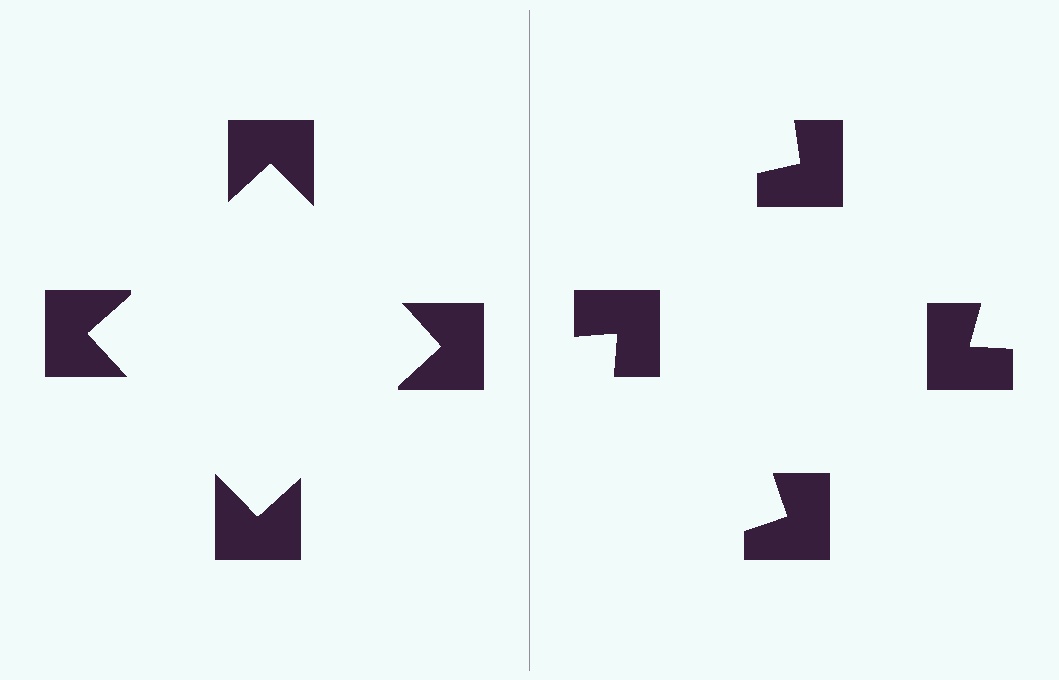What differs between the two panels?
The notched squares are positioned identically on both sides; only the wedge orientations differ. On the left they align to a square; on the right they are misaligned.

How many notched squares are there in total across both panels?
8 — 4 on each side.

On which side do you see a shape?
An illusory square appears on the left side. On the right side the wedge cuts are rotated, so no coherent shape forms.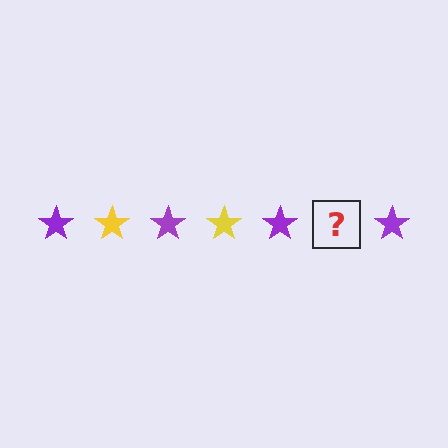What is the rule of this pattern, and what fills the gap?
The rule is that the pattern cycles through purple, yellow stars. The gap should be filled with a yellow star.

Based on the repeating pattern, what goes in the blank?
The blank should be a yellow star.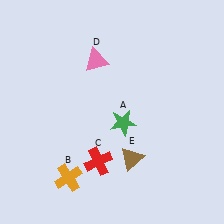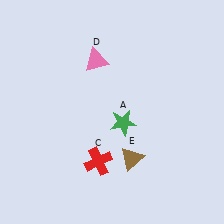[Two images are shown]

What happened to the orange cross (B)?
The orange cross (B) was removed in Image 2. It was in the bottom-left area of Image 1.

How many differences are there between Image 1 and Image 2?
There is 1 difference between the two images.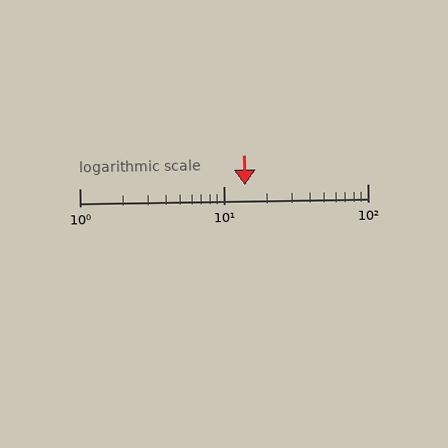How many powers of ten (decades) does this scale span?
The scale spans 2 decades, from 1 to 100.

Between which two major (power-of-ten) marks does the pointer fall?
The pointer is between 10 and 100.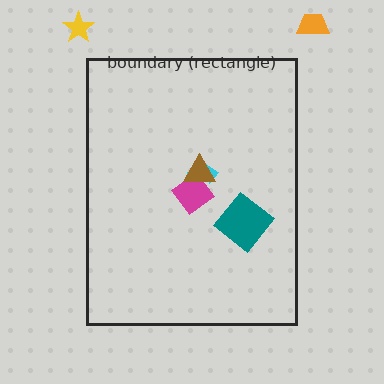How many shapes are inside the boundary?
4 inside, 2 outside.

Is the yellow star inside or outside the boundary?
Outside.